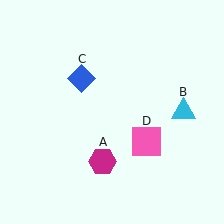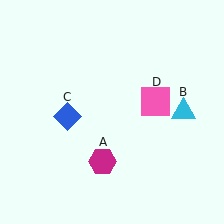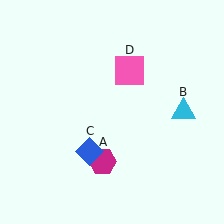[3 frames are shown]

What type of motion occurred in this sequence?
The blue diamond (object C), pink square (object D) rotated counterclockwise around the center of the scene.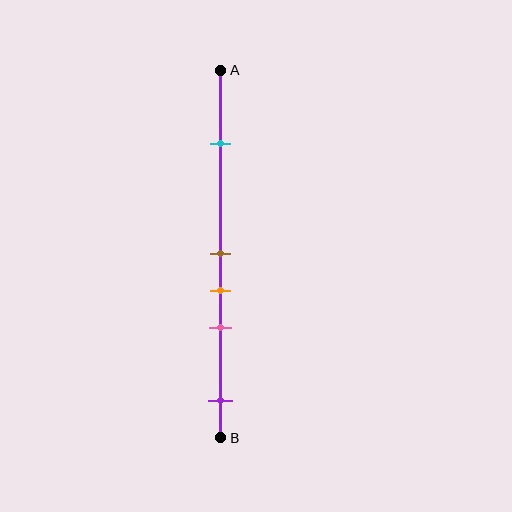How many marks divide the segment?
There are 5 marks dividing the segment.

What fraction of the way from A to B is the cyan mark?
The cyan mark is approximately 20% (0.2) of the way from A to B.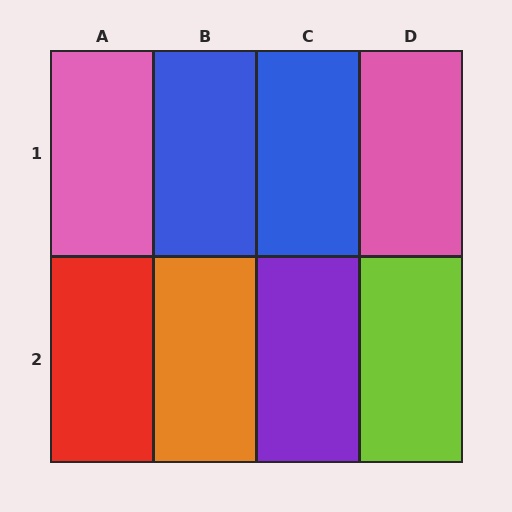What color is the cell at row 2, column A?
Red.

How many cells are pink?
2 cells are pink.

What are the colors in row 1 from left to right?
Pink, blue, blue, pink.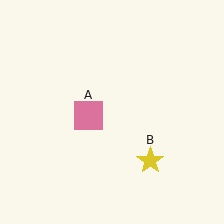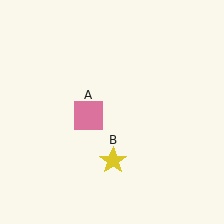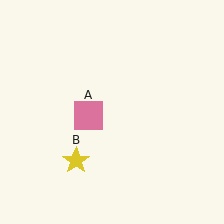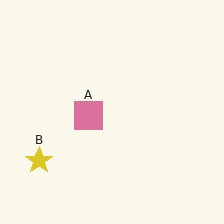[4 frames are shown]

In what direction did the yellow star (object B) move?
The yellow star (object B) moved left.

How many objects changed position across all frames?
1 object changed position: yellow star (object B).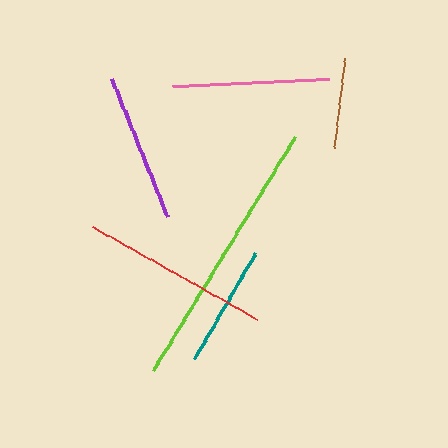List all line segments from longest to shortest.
From longest to shortest: lime, red, pink, purple, teal, brown.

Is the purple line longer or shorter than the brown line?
The purple line is longer than the brown line.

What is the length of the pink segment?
The pink segment is approximately 157 pixels long.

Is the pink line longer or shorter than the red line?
The red line is longer than the pink line.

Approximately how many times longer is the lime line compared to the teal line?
The lime line is approximately 2.2 times the length of the teal line.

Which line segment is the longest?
The lime line is the longest at approximately 274 pixels.